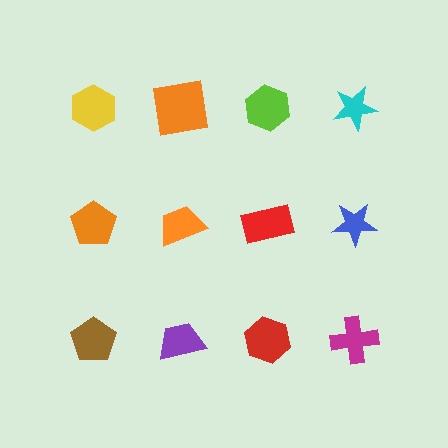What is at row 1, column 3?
A lime hexagon.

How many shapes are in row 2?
4 shapes.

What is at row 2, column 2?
An orange trapezoid.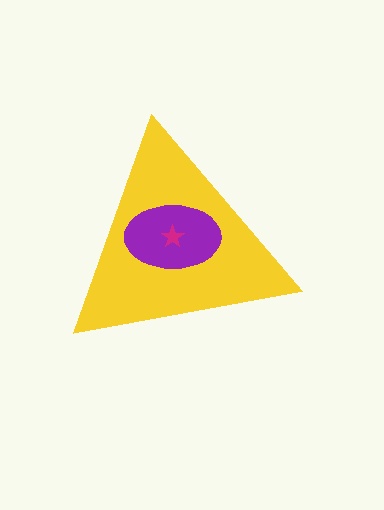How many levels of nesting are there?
3.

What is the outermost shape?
The yellow triangle.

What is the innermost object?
The magenta star.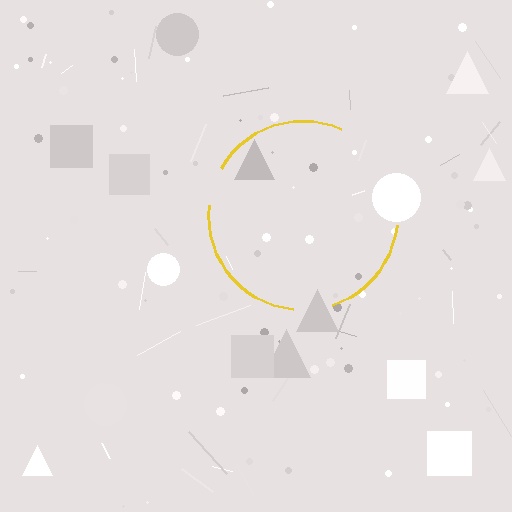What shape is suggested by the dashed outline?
The dashed outline suggests a circle.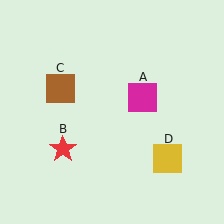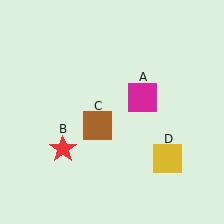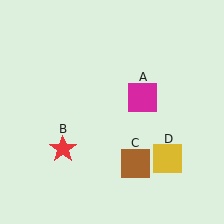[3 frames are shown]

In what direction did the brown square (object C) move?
The brown square (object C) moved down and to the right.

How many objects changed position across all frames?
1 object changed position: brown square (object C).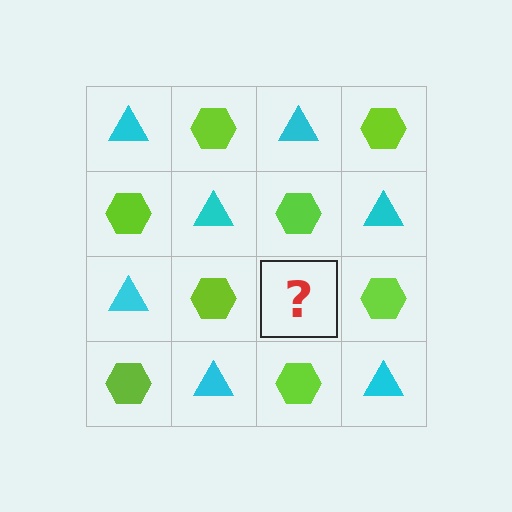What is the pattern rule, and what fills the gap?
The rule is that it alternates cyan triangle and lime hexagon in a checkerboard pattern. The gap should be filled with a cyan triangle.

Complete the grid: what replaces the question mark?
The question mark should be replaced with a cyan triangle.